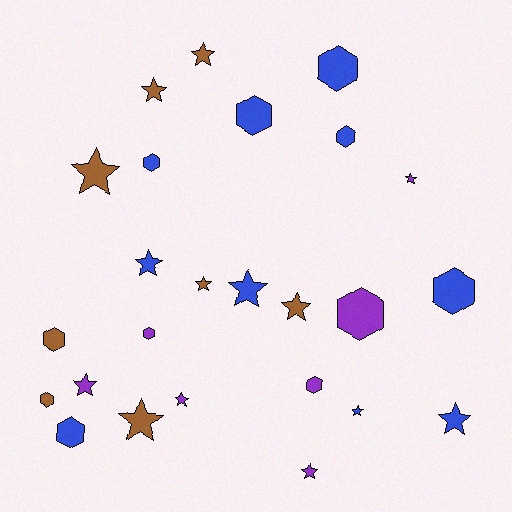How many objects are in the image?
There are 25 objects.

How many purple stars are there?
There are 4 purple stars.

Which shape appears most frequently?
Star, with 14 objects.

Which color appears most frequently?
Blue, with 10 objects.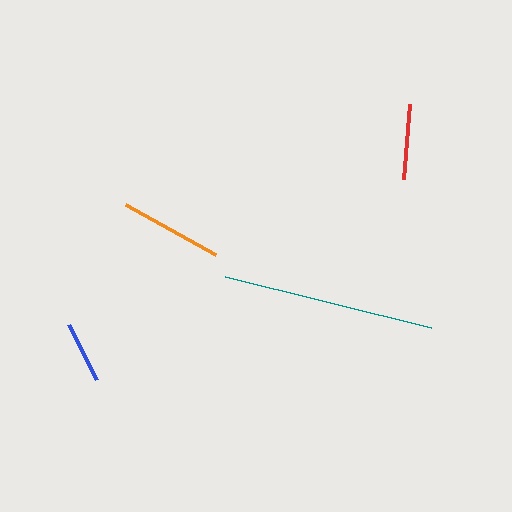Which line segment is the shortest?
The blue line is the shortest at approximately 62 pixels.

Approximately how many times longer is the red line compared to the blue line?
The red line is approximately 1.2 times the length of the blue line.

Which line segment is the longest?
The teal line is the longest at approximately 213 pixels.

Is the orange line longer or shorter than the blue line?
The orange line is longer than the blue line.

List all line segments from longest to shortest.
From longest to shortest: teal, orange, red, blue.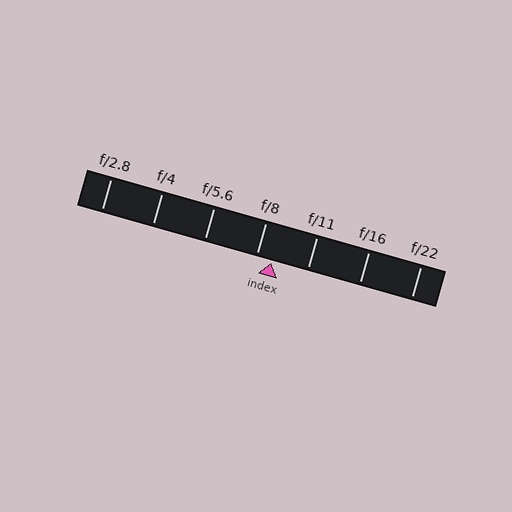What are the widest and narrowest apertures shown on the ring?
The widest aperture shown is f/2.8 and the narrowest is f/22.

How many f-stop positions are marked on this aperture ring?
There are 7 f-stop positions marked.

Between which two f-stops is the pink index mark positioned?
The index mark is between f/8 and f/11.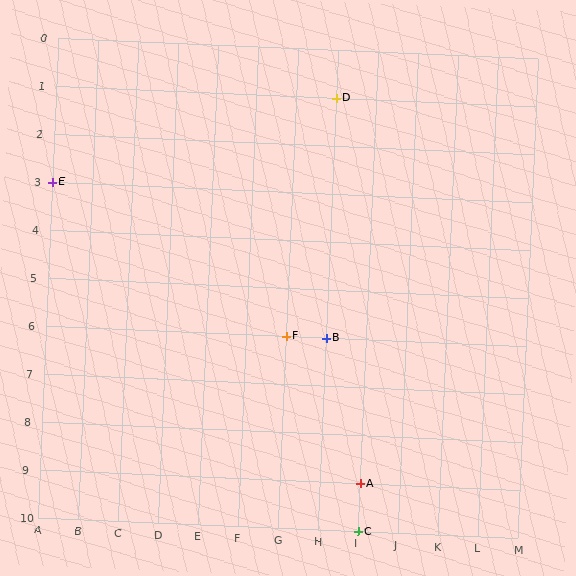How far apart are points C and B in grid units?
Points C and B are 1 column and 4 rows apart (about 4.1 grid units diagonally).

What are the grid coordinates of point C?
Point C is at grid coordinates (I, 10).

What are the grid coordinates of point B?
Point B is at grid coordinates (H, 6).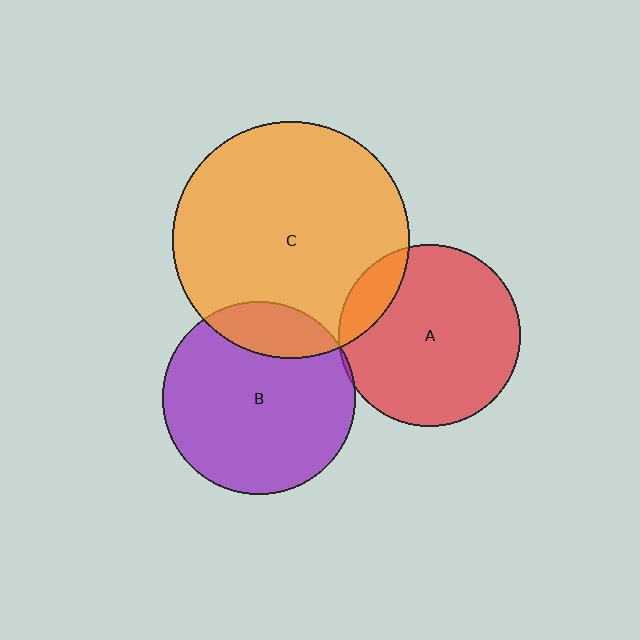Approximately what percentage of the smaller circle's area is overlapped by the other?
Approximately 15%.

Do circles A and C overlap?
Yes.